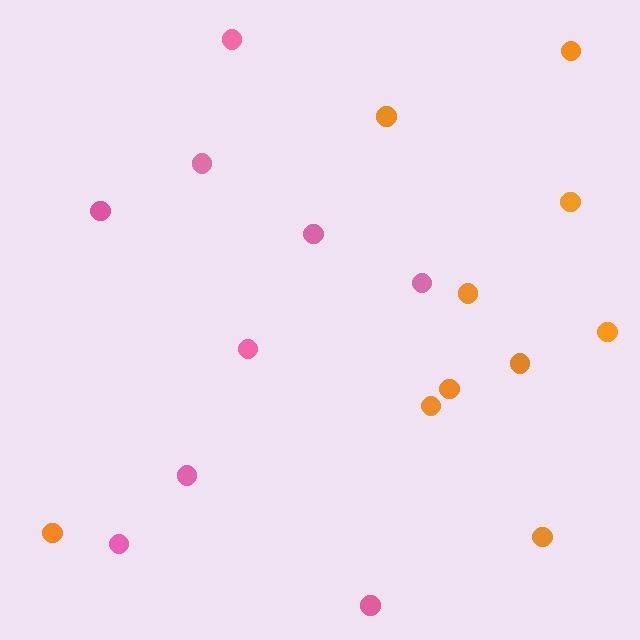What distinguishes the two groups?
There are 2 groups: one group of pink circles (9) and one group of orange circles (10).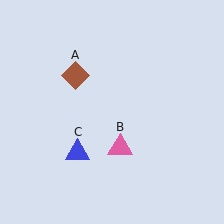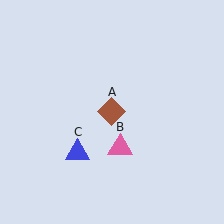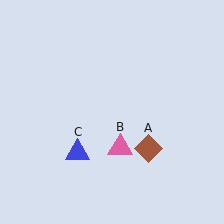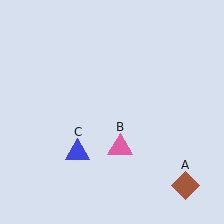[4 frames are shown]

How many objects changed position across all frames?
1 object changed position: brown diamond (object A).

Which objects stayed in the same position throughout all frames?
Pink triangle (object B) and blue triangle (object C) remained stationary.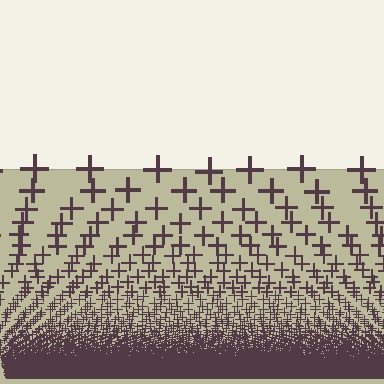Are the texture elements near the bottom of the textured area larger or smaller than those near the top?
Smaller. The gradient is inverted — elements near the bottom are smaller and denser.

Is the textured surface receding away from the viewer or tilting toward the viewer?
The surface appears to tilt toward the viewer. Texture elements get larger and sparser toward the top.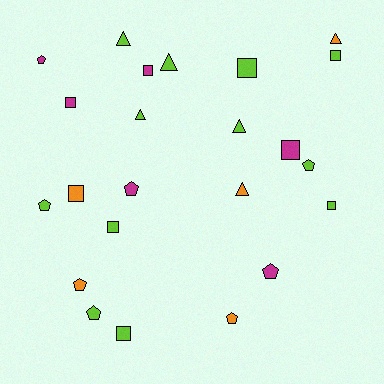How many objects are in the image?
There are 23 objects.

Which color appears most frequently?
Lime, with 12 objects.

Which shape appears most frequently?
Square, with 9 objects.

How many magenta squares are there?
There are 3 magenta squares.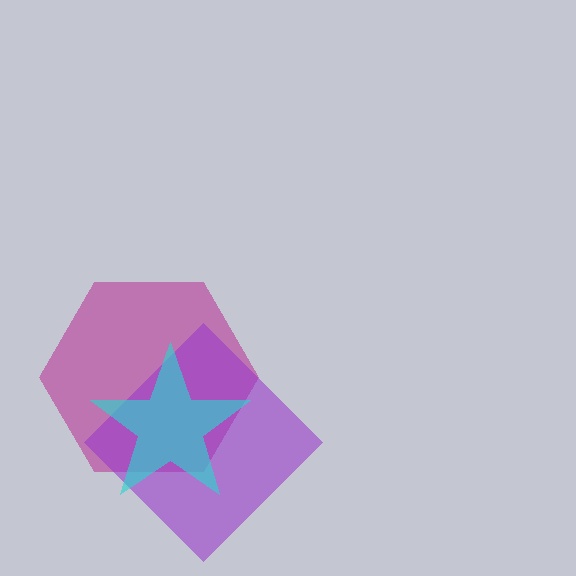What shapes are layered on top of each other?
The layered shapes are: a magenta hexagon, a purple diamond, a cyan star.